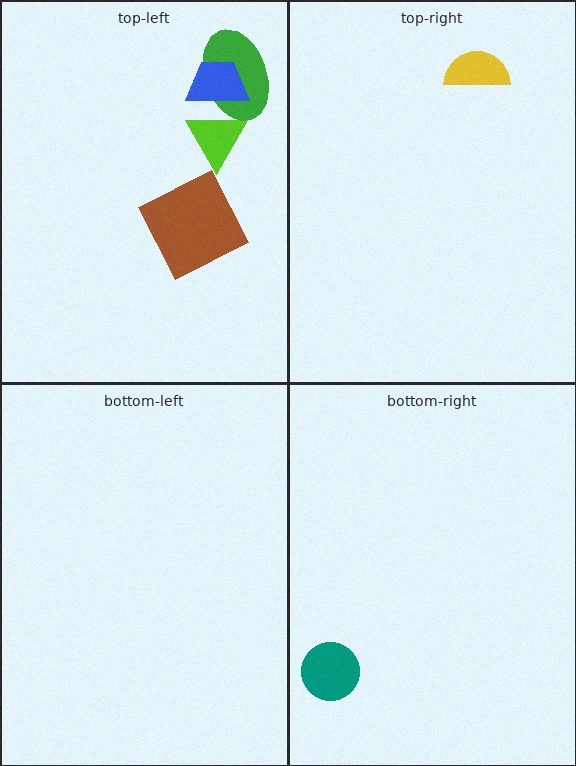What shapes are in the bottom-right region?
The teal circle.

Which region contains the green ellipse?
The top-left region.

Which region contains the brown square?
The top-left region.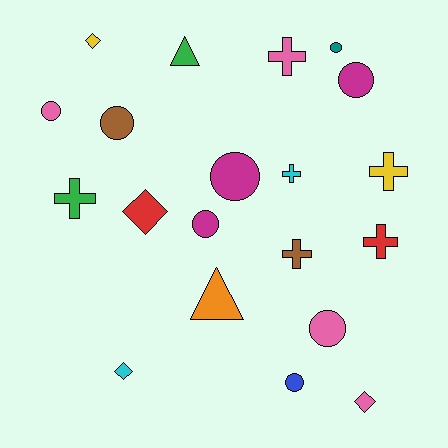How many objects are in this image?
There are 20 objects.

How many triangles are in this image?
There are 2 triangles.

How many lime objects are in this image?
There are no lime objects.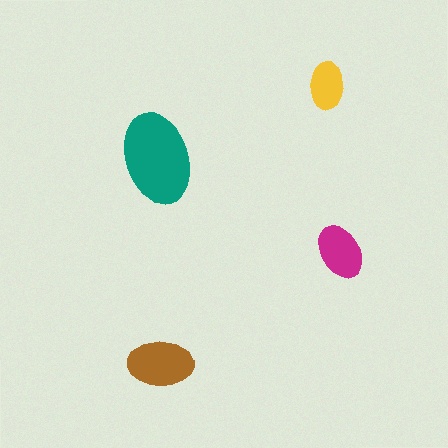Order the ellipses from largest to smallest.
the teal one, the brown one, the magenta one, the yellow one.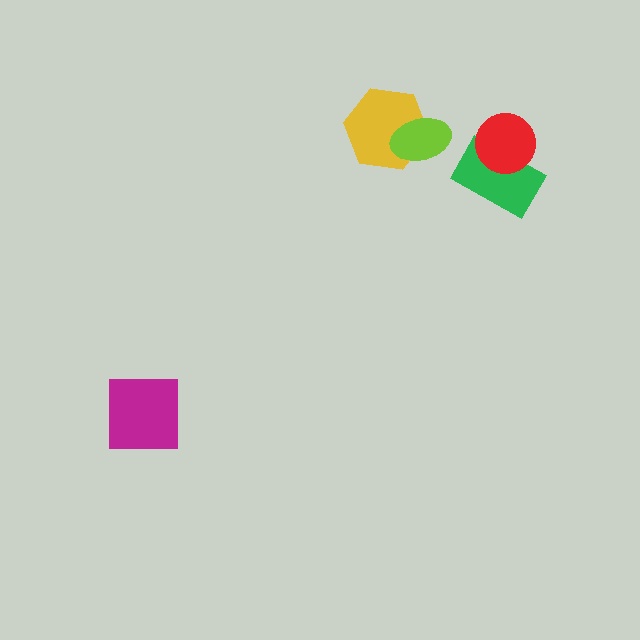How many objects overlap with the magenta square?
0 objects overlap with the magenta square.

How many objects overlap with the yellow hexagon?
1 object overlaps with the yellow hexagon.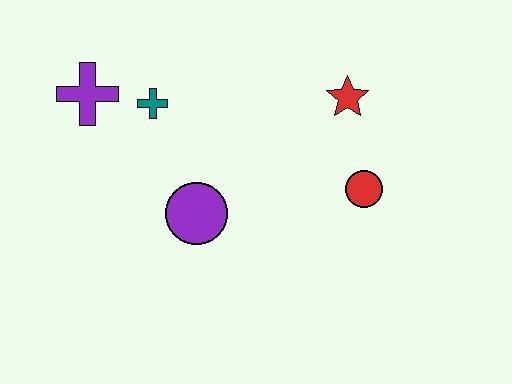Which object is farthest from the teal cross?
The red circle is farthest from the teal cross.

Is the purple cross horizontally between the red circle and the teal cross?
No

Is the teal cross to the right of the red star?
No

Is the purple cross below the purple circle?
No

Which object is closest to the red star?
The red circle is closest to the red star.